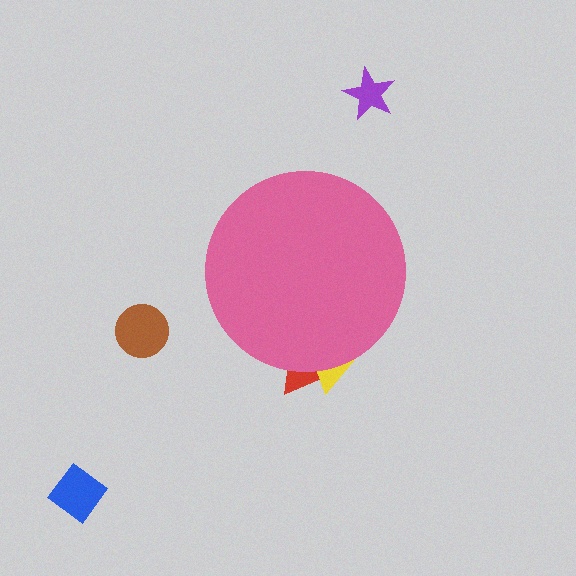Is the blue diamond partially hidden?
No, the blue diamond is fully visible.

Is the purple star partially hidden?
No, the purple star is fully visible.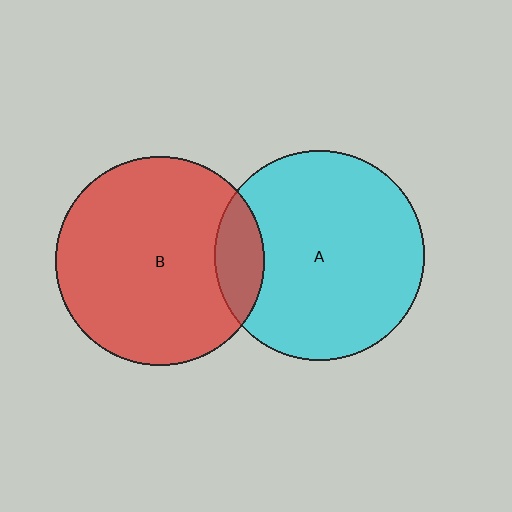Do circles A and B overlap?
Yes.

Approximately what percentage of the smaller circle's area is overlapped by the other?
Approximately 15%.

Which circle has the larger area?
Circle A (cyan).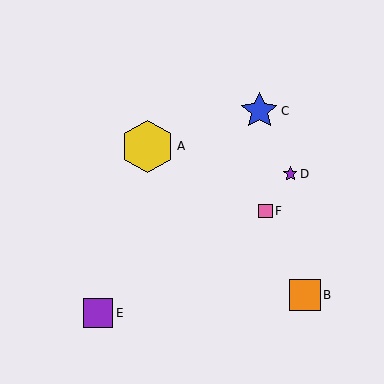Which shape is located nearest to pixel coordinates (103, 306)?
The purple square (labeled E) at (98, 313) is nearest to that location.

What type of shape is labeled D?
Shape D is a purple star.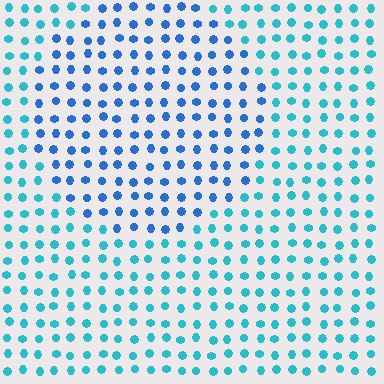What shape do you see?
I see a circle.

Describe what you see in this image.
The image is filled with small cyan elements in a uniform arrangement. A circle-shaped region is visible where the elements are tinted to a slightly different hue, forming a subtle color boundary.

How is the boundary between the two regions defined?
The boundary is defined purely by a slight shift in hue (about 29 degrees). Spacing, size, and orientation are identical on both sides.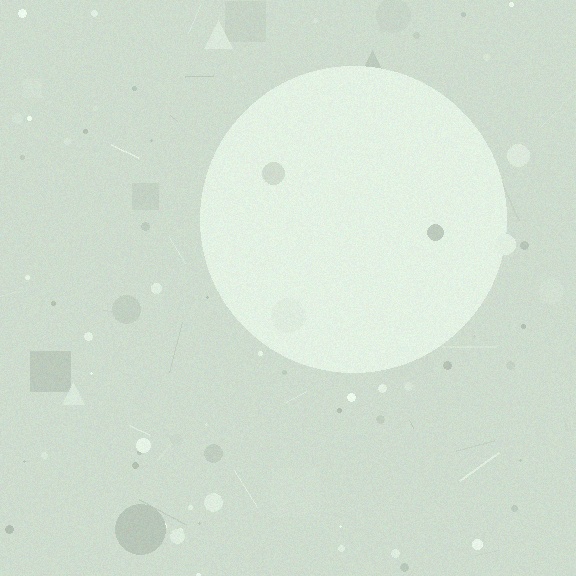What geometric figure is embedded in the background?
A circle is embedded in the background.